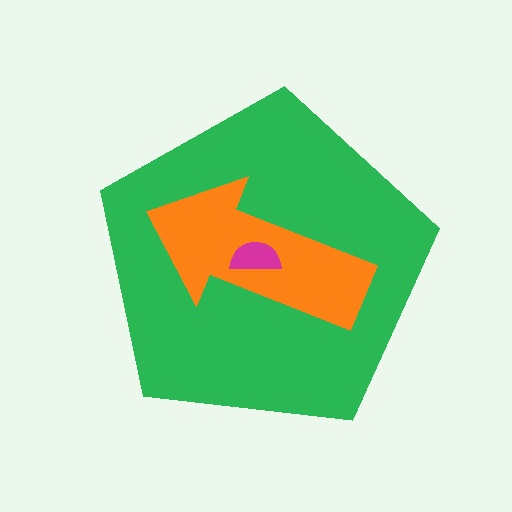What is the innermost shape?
The magenta semicircle.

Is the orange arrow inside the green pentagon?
Yes.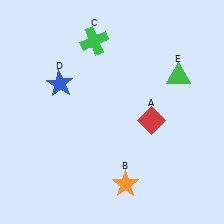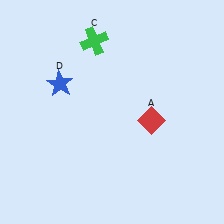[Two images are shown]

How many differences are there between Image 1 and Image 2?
There are 2 differences between the two images.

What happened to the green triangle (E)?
The green triangle (E) was removed in Image 2. It was in the top-right area of Image 1.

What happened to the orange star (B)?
The orange star (B) was removed in Image 2. It was in the bottom-right area of Image 1.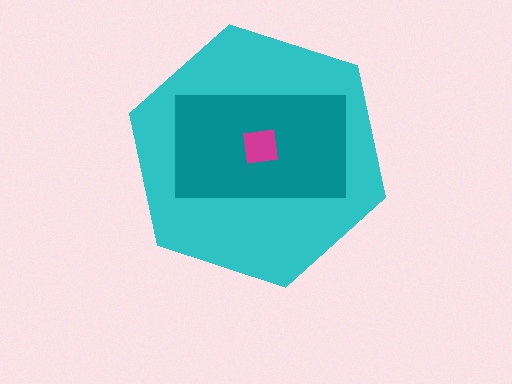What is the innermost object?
The magenta square.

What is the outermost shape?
The cyan hexagon.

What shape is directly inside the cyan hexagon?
The teal rectangle.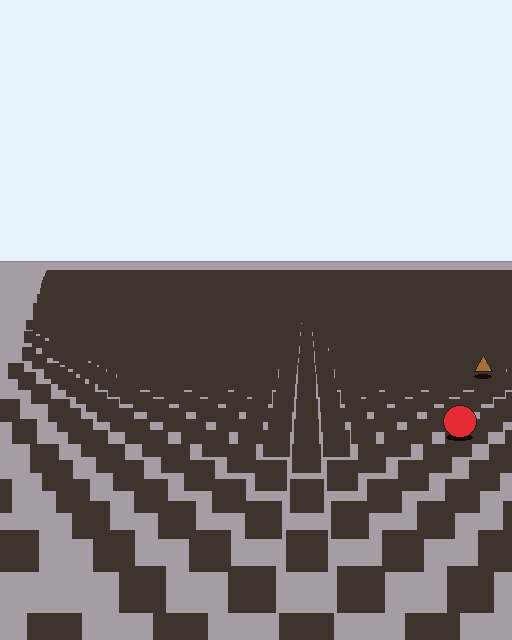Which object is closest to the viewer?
The red circle is closest. The texture marks near it are larger and more spread out.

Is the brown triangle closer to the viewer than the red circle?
No. The red circle is closer — you can tell from the texture gradient: the ground texture is coarser near it.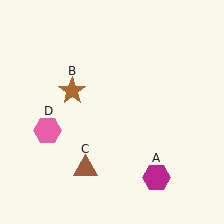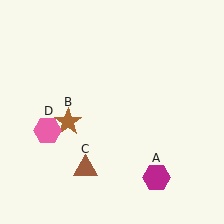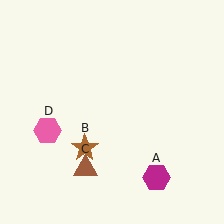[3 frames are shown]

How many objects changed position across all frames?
1 object changed position: brown star (object B).